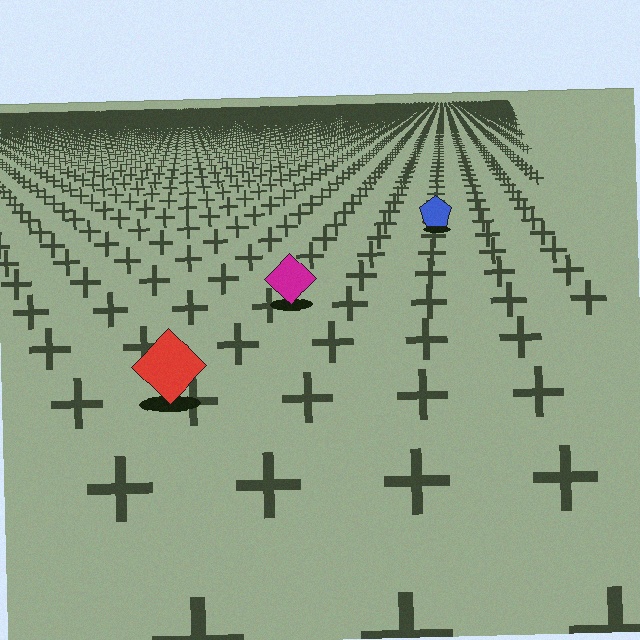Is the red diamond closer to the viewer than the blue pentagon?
Yes. The red diamond is closer — you can tell from the texture gradient: the ground texture is coarser near it.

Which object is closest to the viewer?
The red diamond is closest. The texture marks near it are larger and more spread out.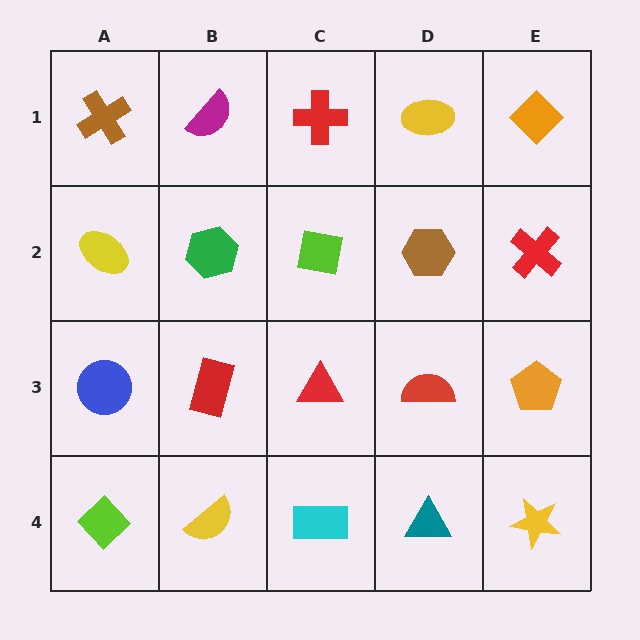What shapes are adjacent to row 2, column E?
An orange diamond (row 1, column E), an orange pentagon (row 3, column E), a brown hexagon (row 2, column D).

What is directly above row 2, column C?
A red cross.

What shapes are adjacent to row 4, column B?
A red rectangle (row 3, column B), a lime diamond (row 4, column A), a cyan rectangle (row 4, column C).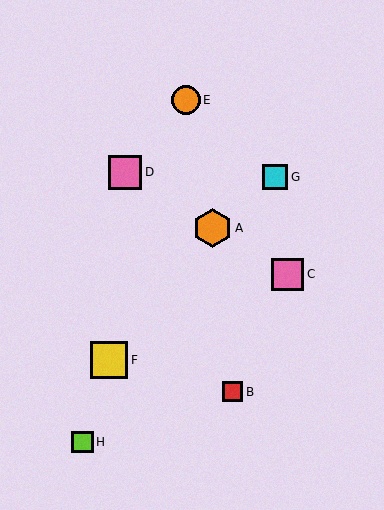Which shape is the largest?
The orange hexagon (labeled A) is the largest.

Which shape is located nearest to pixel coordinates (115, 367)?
The yellow square (labeled F) at (109, 360) is nearest to that location.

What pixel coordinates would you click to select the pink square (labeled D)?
Click at (125, 172) to select the pink square D.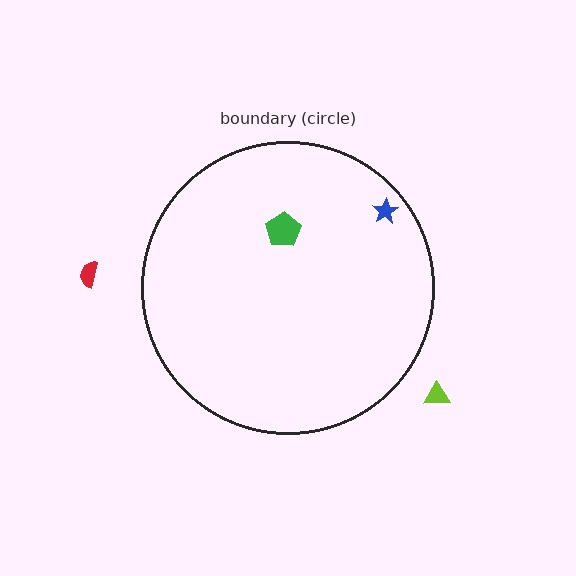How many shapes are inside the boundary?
2 inside, 2 outside.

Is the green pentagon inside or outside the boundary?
Inside.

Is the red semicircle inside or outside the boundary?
Outside.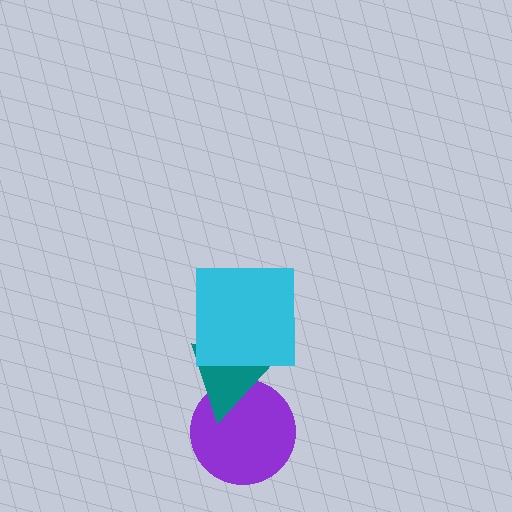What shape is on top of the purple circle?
The teal triangle is on top of the purple circle.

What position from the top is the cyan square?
The cyan square is 1st from the top.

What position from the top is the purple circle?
The purple circle is 3rd from the top.